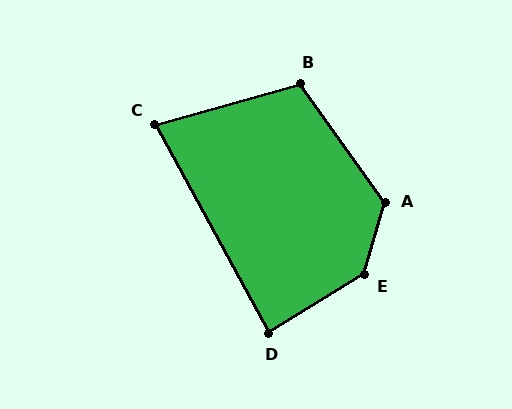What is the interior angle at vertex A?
Approximately 129 degrees (obtuse).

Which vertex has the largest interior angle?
E, at approximately 137 degrees.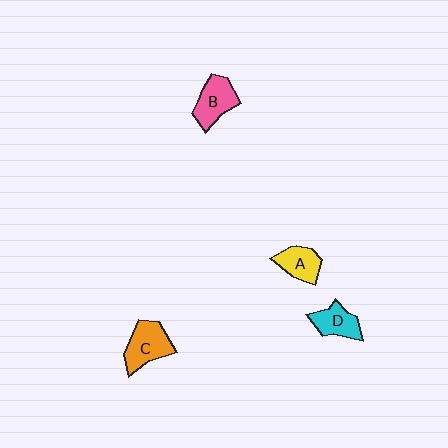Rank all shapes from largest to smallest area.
From largest to smallest: C (orange), B (pink), D (cyan), A (yellow).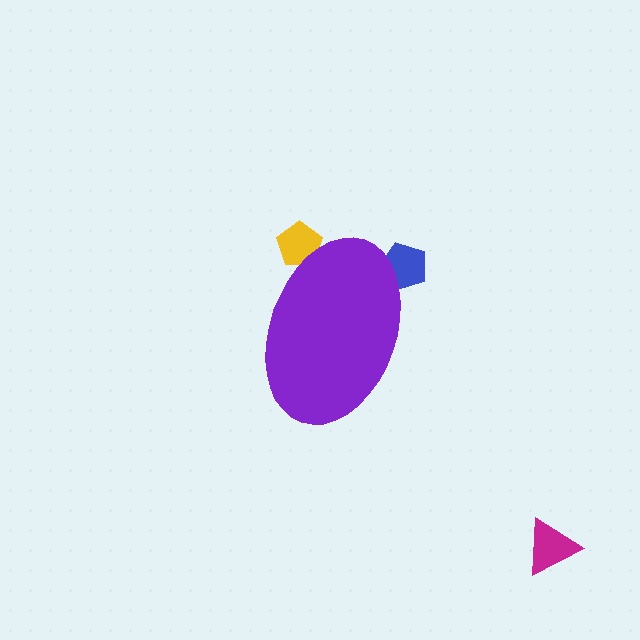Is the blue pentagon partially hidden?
Yes, the blue pentagon is partially hidden behind the purple ellipse.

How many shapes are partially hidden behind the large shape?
2 shapes are partially hidden.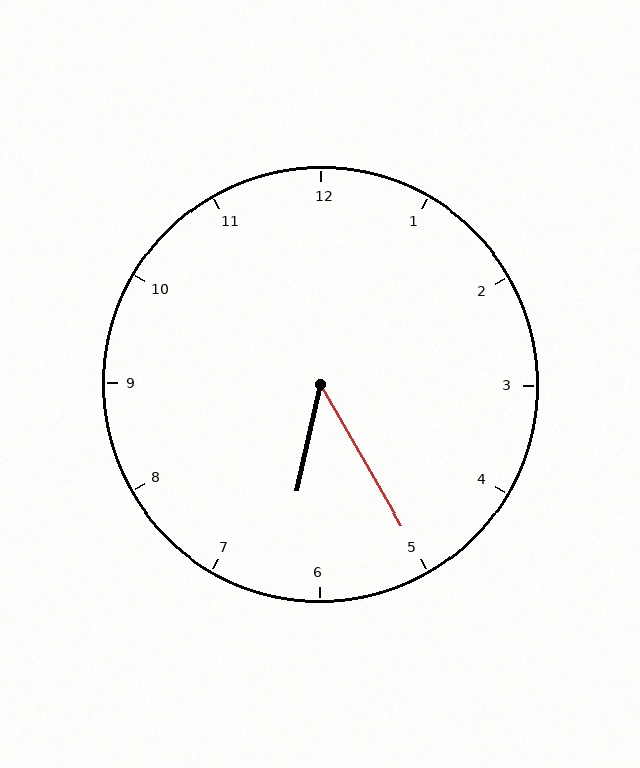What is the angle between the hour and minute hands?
Approximately 42 degrees.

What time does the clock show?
6:25.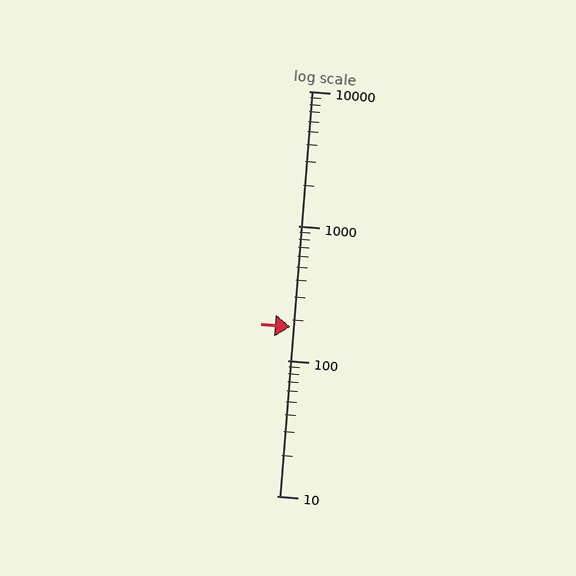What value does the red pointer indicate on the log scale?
The pointer indicates approximately 180.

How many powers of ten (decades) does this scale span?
The scale spans 3 decades, from 10 to 10000.